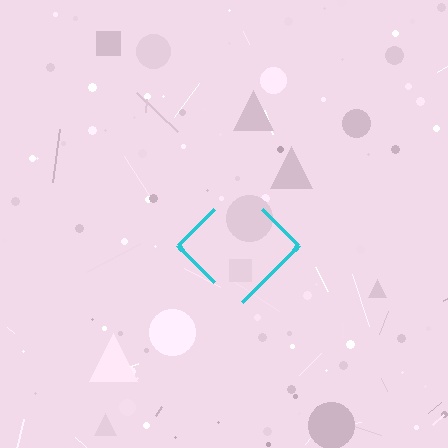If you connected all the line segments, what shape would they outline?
They would outline a diamond.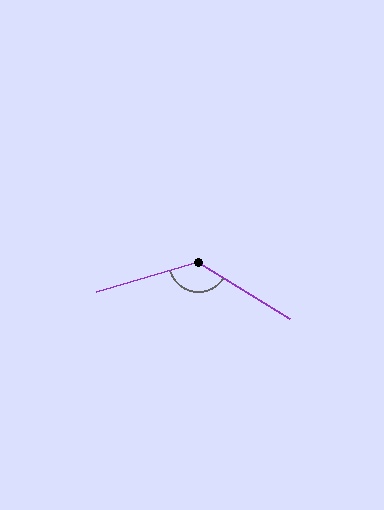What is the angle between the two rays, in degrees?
Approximately 132 degrees.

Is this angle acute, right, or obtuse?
It is obtuse.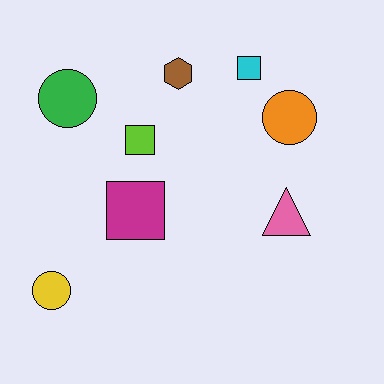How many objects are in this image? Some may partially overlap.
There are 8 objects.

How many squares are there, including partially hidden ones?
There are 3 squares.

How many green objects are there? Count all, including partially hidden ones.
There is 1 green object.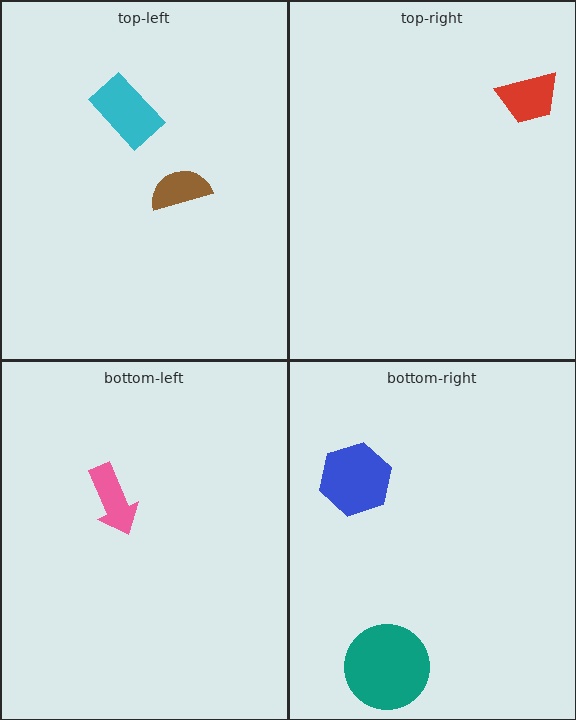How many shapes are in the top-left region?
2.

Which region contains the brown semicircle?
The top-left region.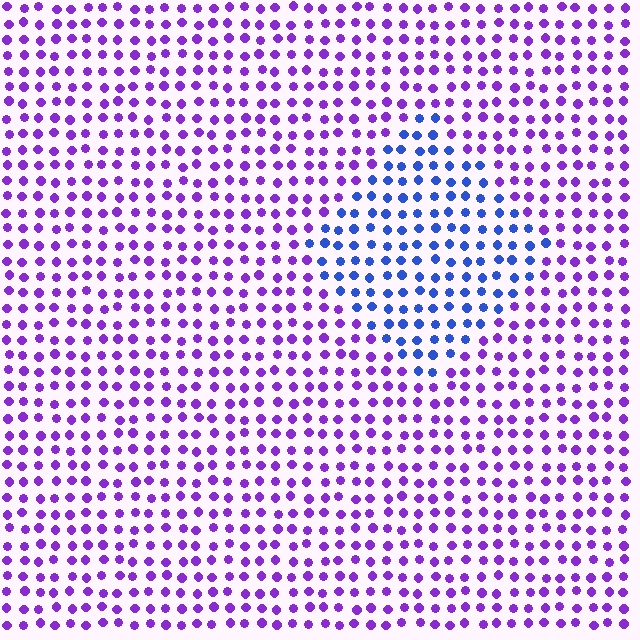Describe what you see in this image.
The image is filled with small purple elements in a uniform arrangement. A diamond-shaped region is visible where the elements are tinted to a slightly different hue, forming a subtle color boundary.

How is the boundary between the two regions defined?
The boundary is defined purely by a slight shift in hue (about 49 degrees). Spacing, size, and orientation are identical on both sides.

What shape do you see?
I see a diamond.